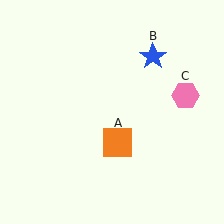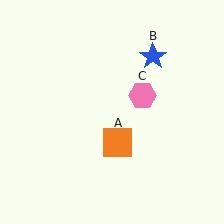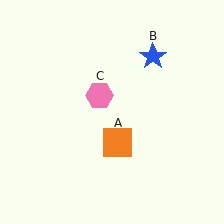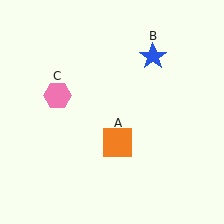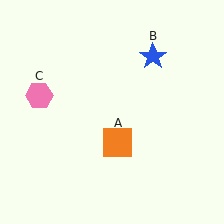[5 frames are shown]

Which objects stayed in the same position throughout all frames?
Orange square (object A) and blue star (object B) remained stationary.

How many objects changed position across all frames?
1 object changed position: pink hexagon (object C).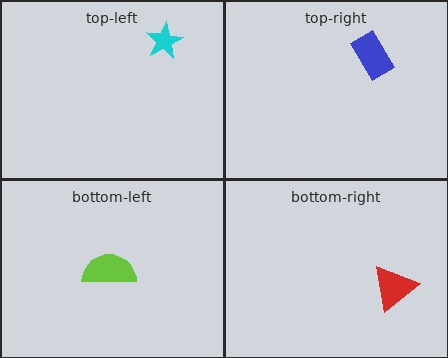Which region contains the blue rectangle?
The top-right region.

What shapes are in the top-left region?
The cyan star.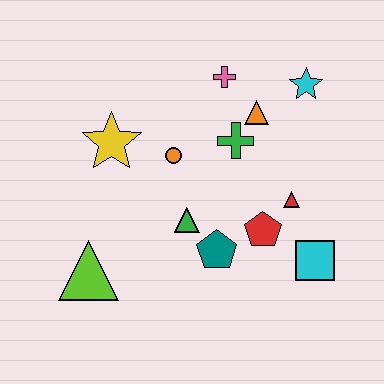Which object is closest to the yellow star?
The orange circle is closest to the yellow star.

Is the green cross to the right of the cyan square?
No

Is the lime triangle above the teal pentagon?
No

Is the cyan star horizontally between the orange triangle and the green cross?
No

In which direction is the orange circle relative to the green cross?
The orange circle is to the left of the green cross.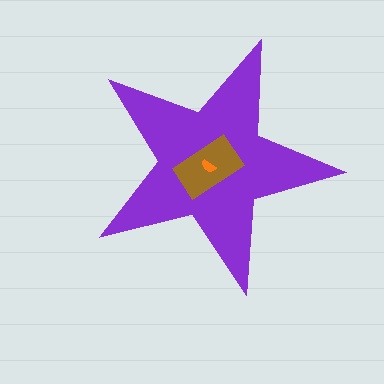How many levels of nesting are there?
3.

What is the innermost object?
The orange semicircle.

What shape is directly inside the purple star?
The brown rectangle.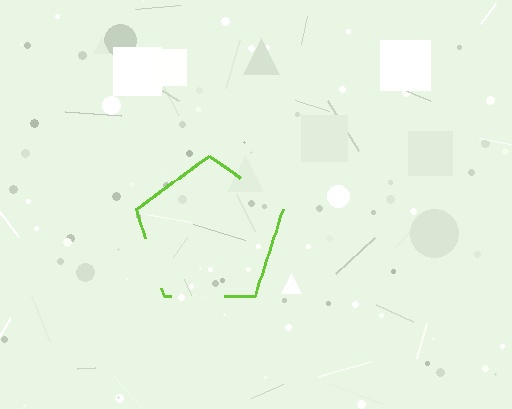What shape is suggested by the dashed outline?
The dashed outline suggests a pentagon.